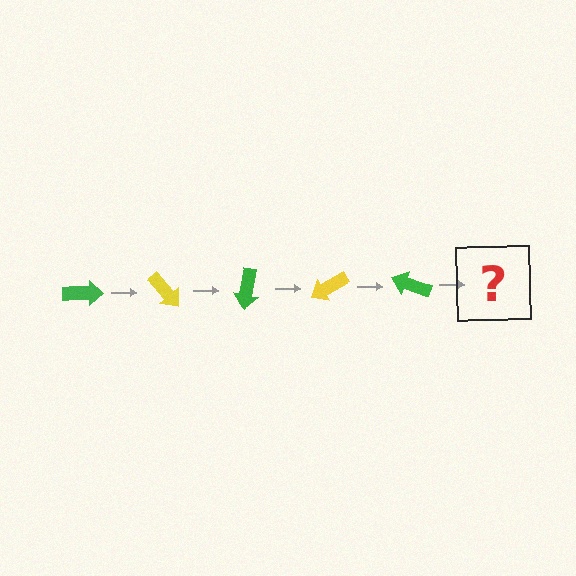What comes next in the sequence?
The next element should be a yellow arrow, rotated 250 degrees from the start.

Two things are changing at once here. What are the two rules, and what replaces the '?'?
The two rules are that it rotates 50 degrees each step and the color cycles through green and yellow. The '?' should be a yellow arrow, rotated 250 degrees from the start.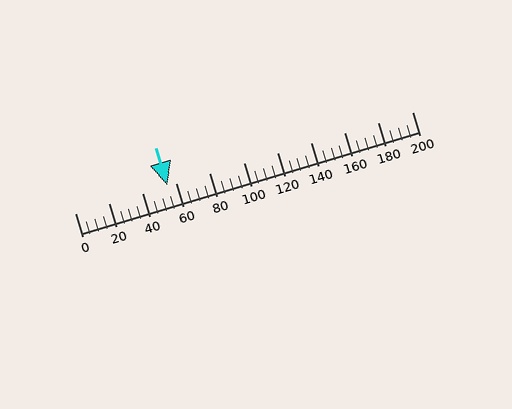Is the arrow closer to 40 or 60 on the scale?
The arrow is closer to 60.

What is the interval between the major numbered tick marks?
The major tick marks are spaced 20 units apart.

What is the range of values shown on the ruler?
The ruler shows values from 0 to 200.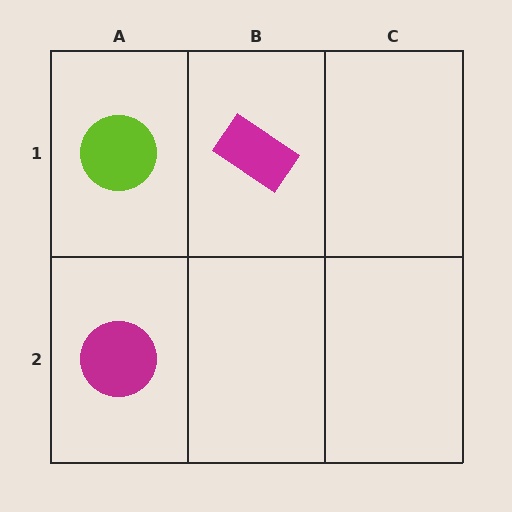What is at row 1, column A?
A lime circle.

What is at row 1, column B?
A magenta rectangle.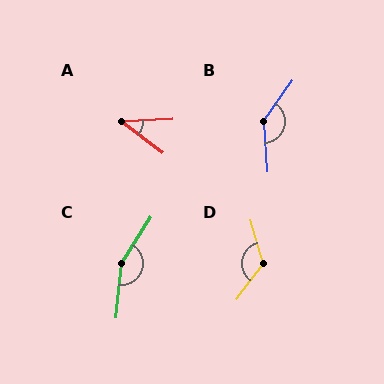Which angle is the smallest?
A, at approximately 40 degrees.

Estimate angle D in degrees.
Approximately 127 degrees.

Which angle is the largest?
C, at approximately 153 degrees.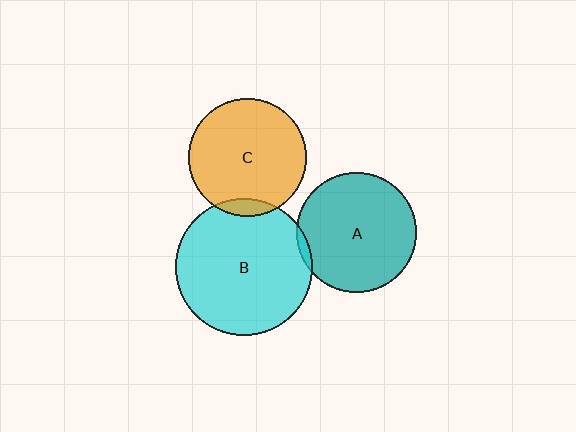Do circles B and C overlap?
Yes.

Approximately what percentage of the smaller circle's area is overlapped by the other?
Approximately 5%.